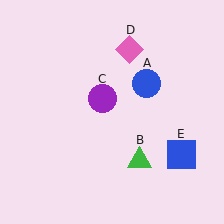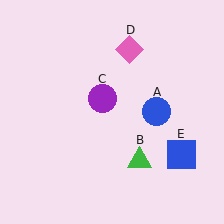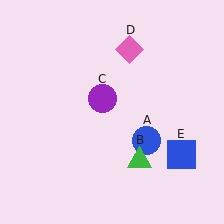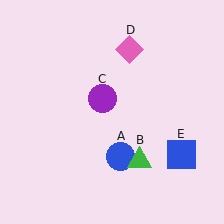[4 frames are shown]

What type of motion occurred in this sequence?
The blue circle (object A) rotated clockwise around the center of the scene.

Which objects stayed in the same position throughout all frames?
Green triangle (object B) and purple circle (object C) and pink diamond (object D) and blue square (object E) remained stationary.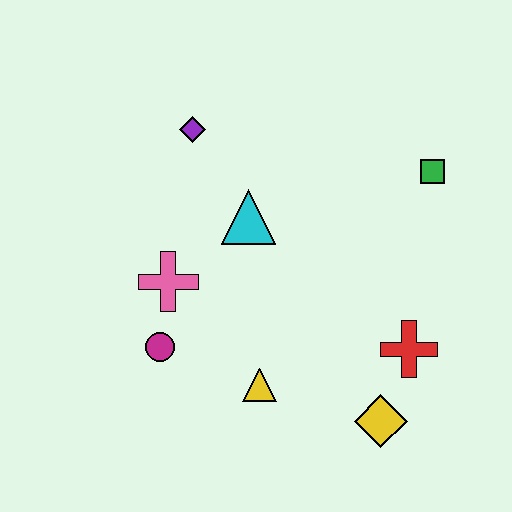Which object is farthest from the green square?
The magenta circle is farthest from the green square.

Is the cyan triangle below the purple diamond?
Yes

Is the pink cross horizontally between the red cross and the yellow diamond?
No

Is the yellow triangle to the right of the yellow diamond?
No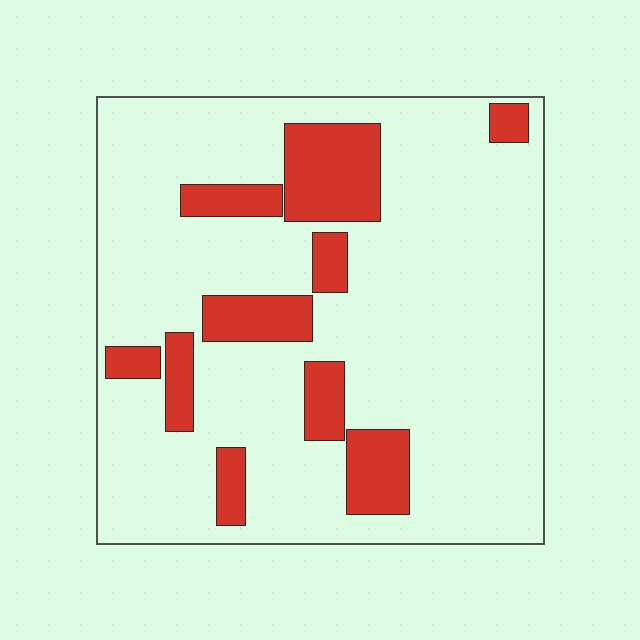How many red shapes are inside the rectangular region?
10.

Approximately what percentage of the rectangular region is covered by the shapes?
Approximately 20%.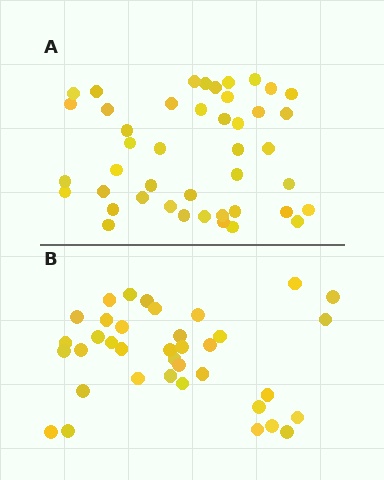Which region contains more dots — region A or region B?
Region A (the top region) has more dots.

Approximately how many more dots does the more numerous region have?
Region A has roughly 8 or so more dots than region B.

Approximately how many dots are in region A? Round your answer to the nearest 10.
About 40 dots. (The exact count is 44, which rounds to 40.)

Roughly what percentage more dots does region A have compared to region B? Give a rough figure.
About 20% more.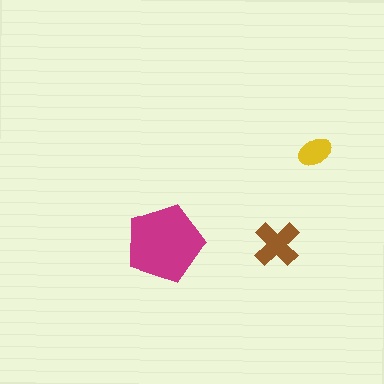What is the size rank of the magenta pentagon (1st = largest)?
1st.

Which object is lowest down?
The magenta pentagon is bottommost.